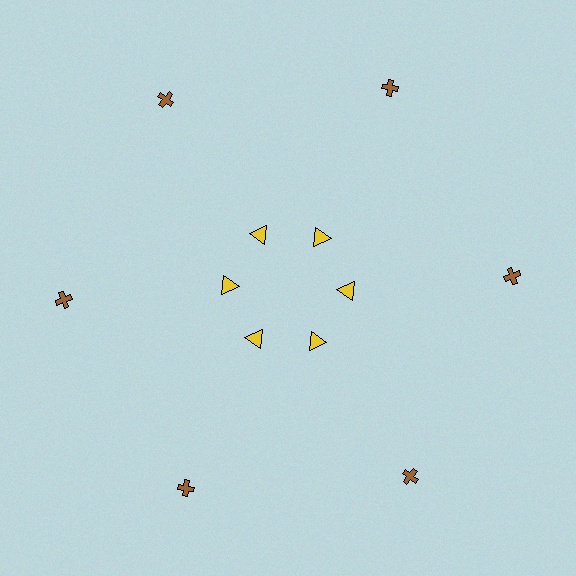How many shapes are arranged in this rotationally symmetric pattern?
There are 12 shapes, arranged in 6 groups of 2.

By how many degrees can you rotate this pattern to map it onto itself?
The pattern maps onto itself every 60 degrees of rotation.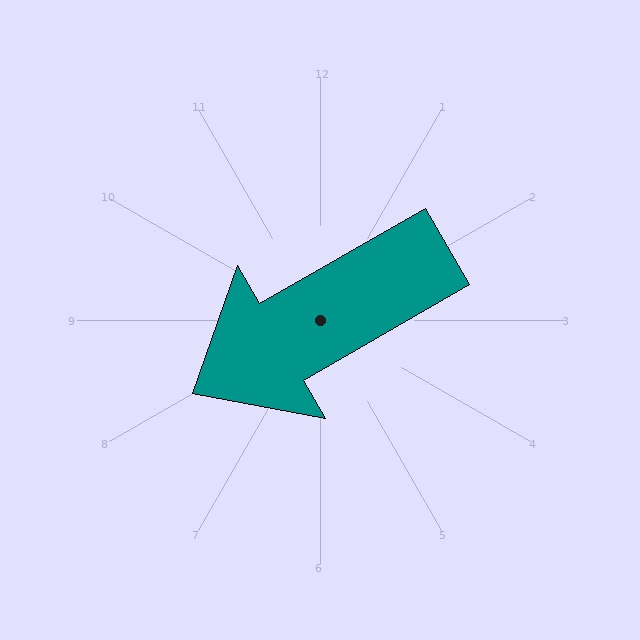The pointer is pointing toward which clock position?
Roughly 8 o'clock.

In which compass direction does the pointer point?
Southwest.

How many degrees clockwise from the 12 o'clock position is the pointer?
Approximately 240 degrees.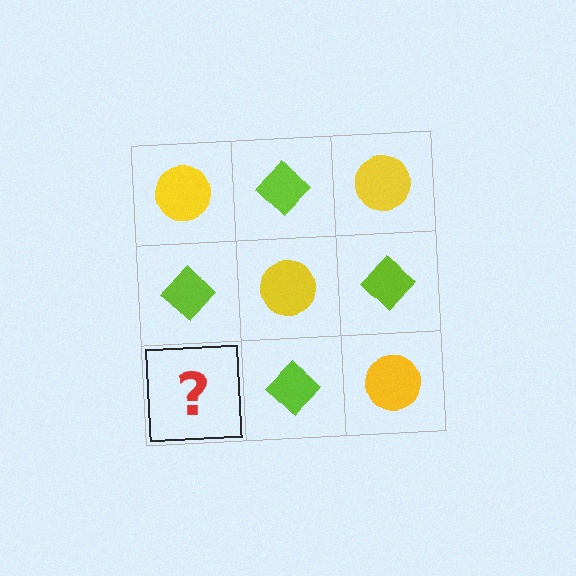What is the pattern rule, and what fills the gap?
The rule is that it alternates yellow circle and lime diamond in a checkerboard pattern. The gap should be filled with a yellow circle.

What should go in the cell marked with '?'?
The missing cell should contain a yellow circle.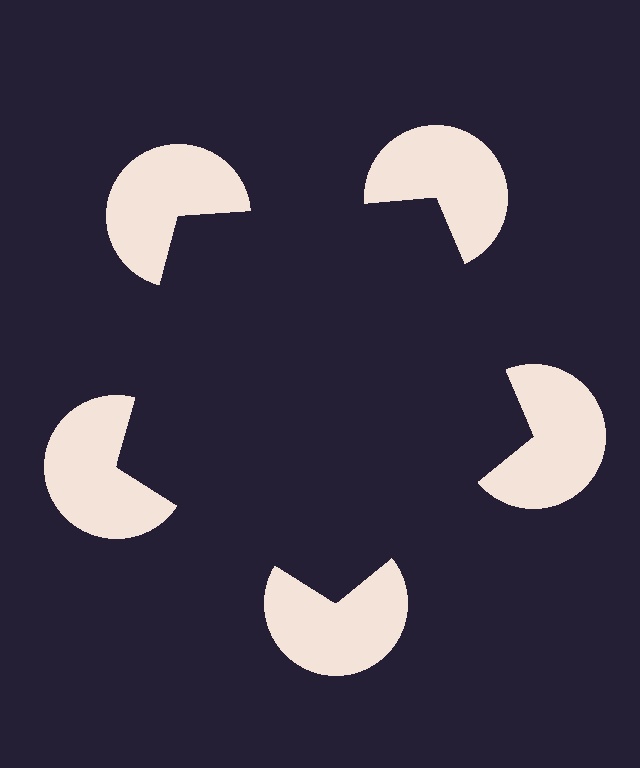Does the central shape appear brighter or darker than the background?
It typically appears slightly darker than the background, even though no actual brightness change is drawn.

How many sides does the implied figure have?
5 sides.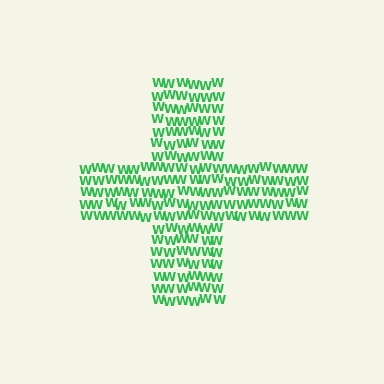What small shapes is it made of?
It is made of small letter W's.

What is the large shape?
The large shape is a cross.